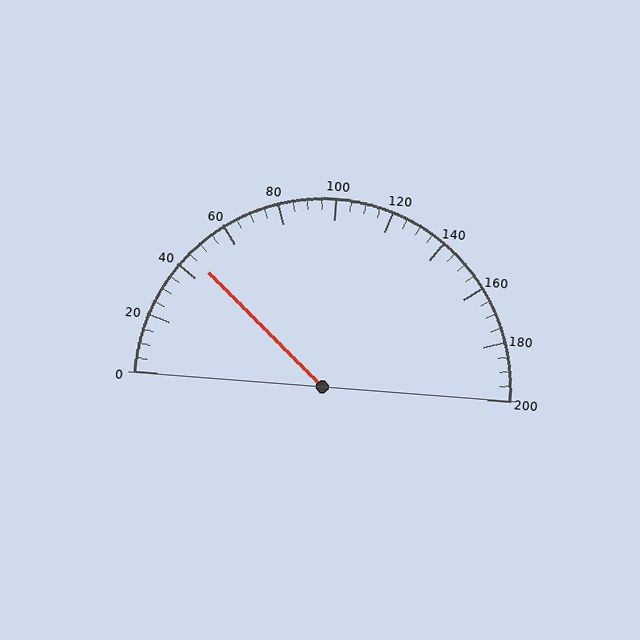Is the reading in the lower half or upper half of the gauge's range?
The reading is in the lower half of the range (0 to 200).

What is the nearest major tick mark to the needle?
The nearest major tick mark is 40.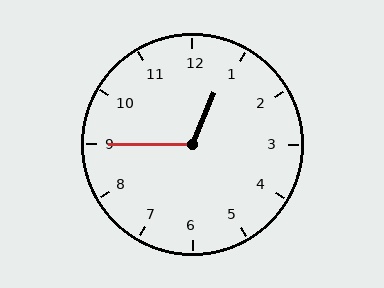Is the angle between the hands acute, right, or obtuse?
It is obtuse.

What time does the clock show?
12:45.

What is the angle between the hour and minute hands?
Approximately 112 degrees.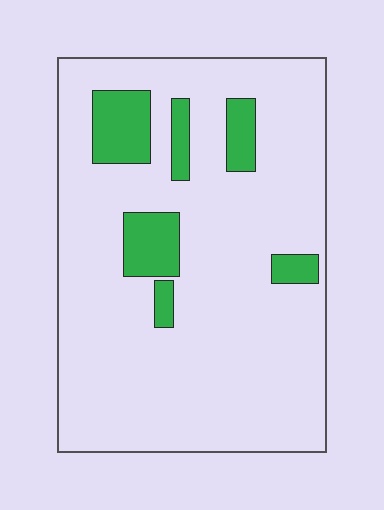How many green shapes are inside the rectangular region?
6.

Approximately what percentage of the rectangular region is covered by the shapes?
Approximately 15%.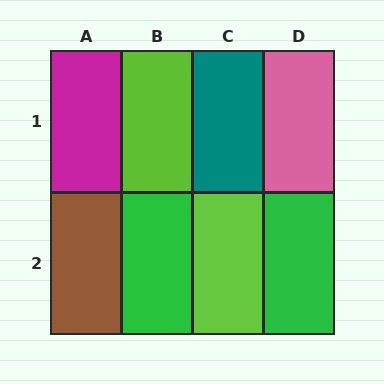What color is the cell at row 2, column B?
Green.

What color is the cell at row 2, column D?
Green.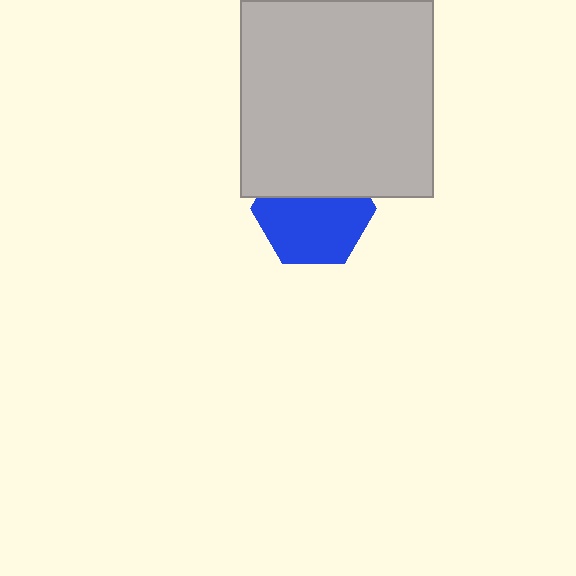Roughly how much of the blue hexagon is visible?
About half of it is visible (roughly 63%).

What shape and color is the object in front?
The object in front is a light gray rectangle.